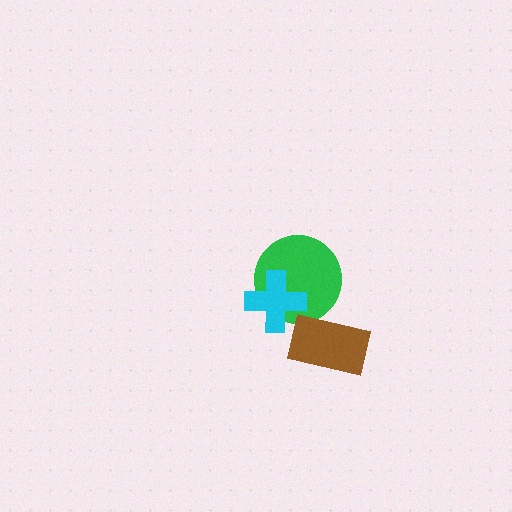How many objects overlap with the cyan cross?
1 object overlaps with the cyan cross.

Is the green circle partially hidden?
Yes, it is partially covered by another shape.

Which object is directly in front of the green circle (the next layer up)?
The brown rectangle is directly in front of the green circle.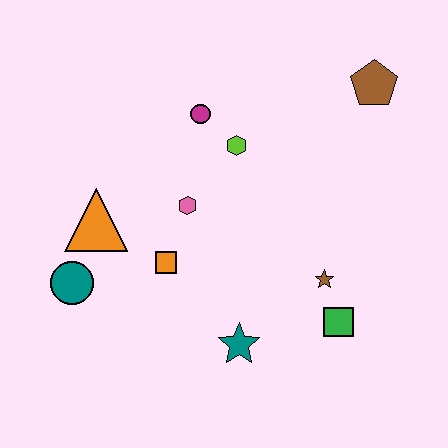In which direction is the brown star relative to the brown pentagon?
The brown star is below the brown pentagon.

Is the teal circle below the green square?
No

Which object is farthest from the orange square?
The brown pentagon is farthest from the orange square.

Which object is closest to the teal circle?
The orange triangle is closest to the teal circle.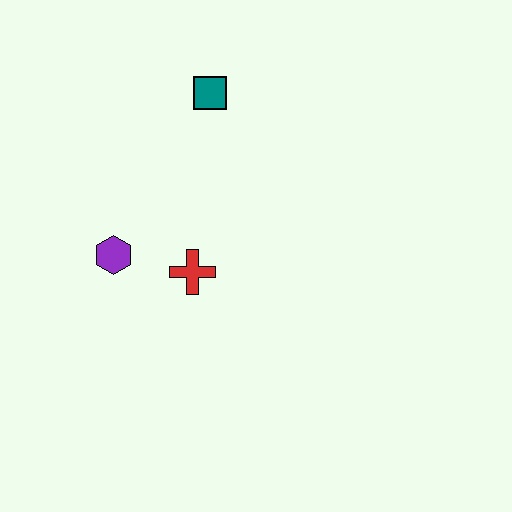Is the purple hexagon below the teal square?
Yes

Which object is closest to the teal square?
The red cross is closest to the teal square.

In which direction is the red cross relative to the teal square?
The red cross is below the teal square.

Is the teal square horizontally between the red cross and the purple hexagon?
No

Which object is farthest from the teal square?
The purple hexagon is farthest from the teal square.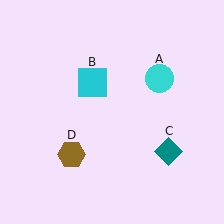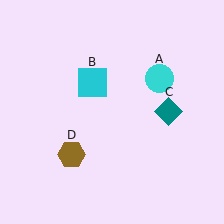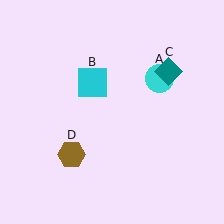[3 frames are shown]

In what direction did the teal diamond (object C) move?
The teal diamond (object C) moved up.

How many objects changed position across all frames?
1 object changed position: teal diamond (object C).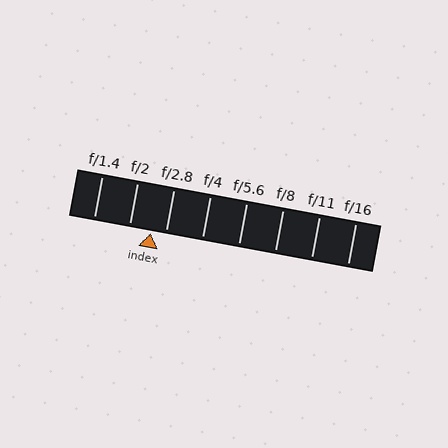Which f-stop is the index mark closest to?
The index mark is closest to f/2.8.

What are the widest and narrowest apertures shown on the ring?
The widest aperture shown is f/1.4 and the narrowest is f/16.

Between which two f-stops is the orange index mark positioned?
The index mark is between f/2 and f/2.8.